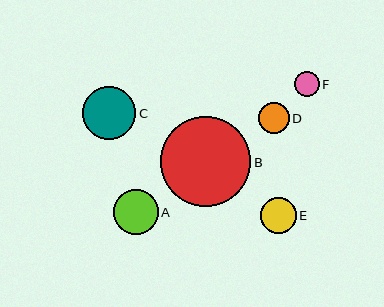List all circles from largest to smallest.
From largest to smallest: B, C, A, E, D, F.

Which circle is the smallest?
Circle F is the smallest with a size of approximately 25 pixels.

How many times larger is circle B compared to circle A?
Circle B is approximately 2.0 times the size of circle A.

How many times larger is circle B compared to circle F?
Circle B is approximately 3.6 times the size of circle F.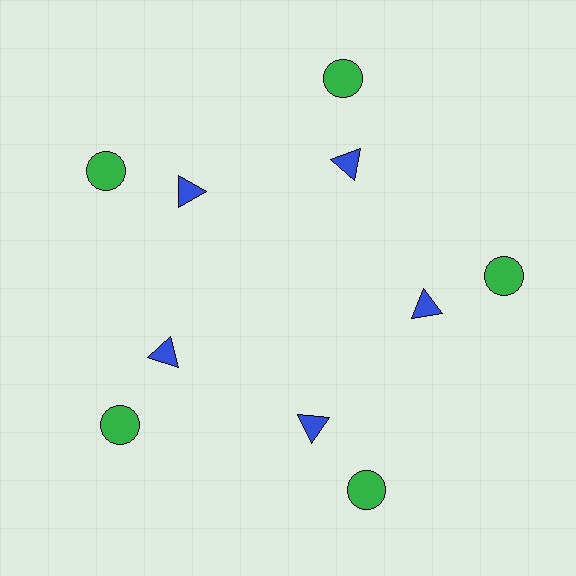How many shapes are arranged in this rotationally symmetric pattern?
There are 10 shapes, arranged in 5 groups of 2.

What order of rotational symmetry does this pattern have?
This pattern has 5-fold rotational symmetry.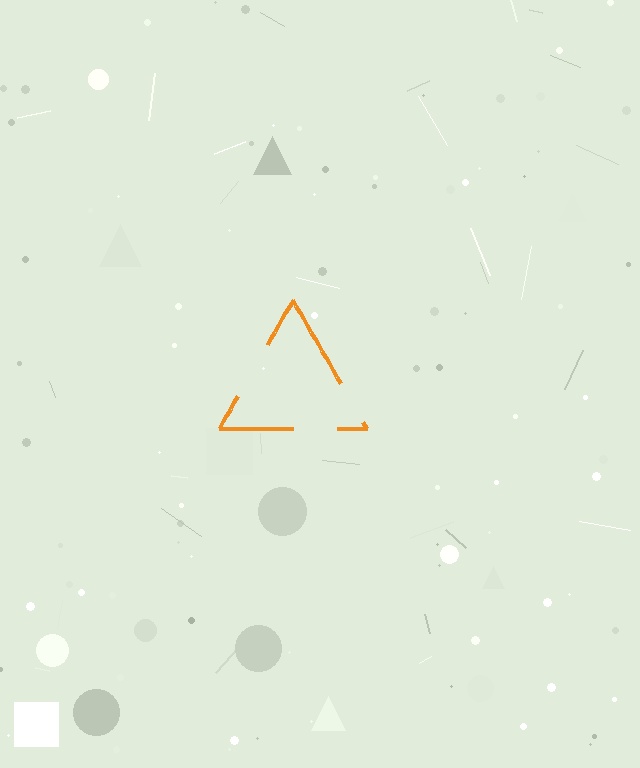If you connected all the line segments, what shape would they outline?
They would outline a triangle.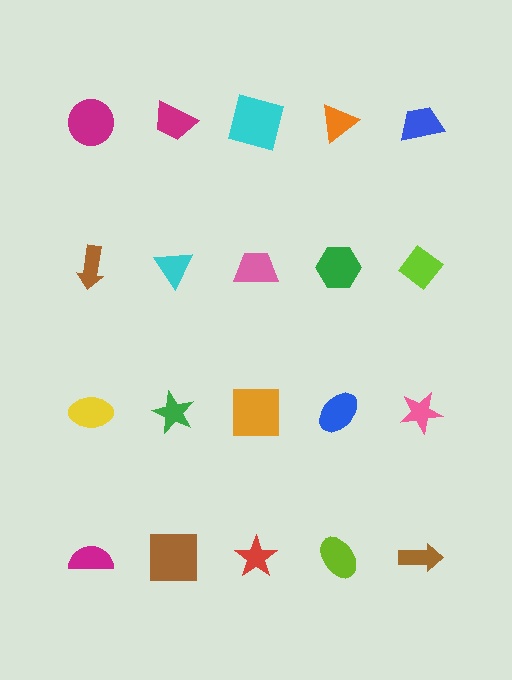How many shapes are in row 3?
5 shapes.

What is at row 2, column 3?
A pink trapezoid.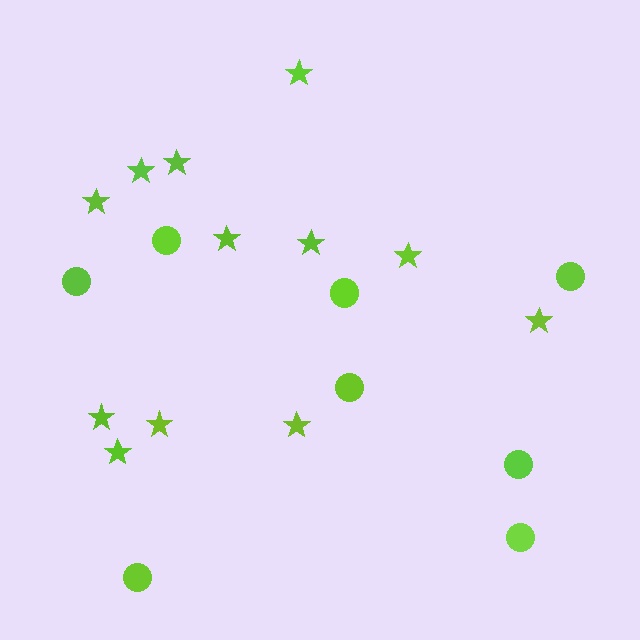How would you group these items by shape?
There are 2 groups: one group of stars (12) and one group of circles (8).